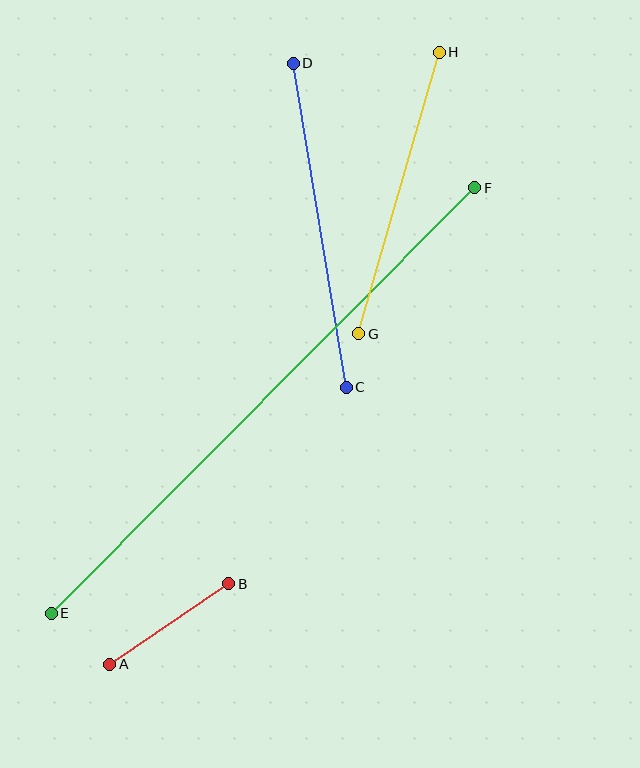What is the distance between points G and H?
The distance is approximately 293 pixels.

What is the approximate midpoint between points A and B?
The midpoint is at approximately (169, 624) pixels.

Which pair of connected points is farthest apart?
Points E and F are farthest apart.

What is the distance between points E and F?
The distance is approximately 600 pixels.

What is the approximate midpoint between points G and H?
The midpoint is at approximately (399, 193) pixels.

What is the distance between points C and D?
The distance is approximately 328 pixels.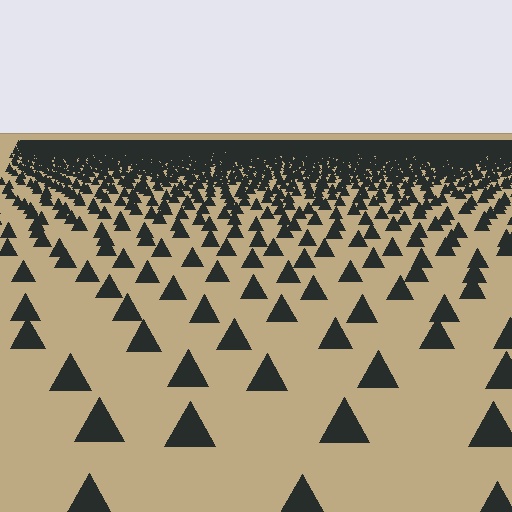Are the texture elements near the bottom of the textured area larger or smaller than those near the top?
Larger. Near the bottom, elements are closer to the viewer and appear at a bigger on-screen size.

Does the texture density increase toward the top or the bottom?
Density increases toward the top.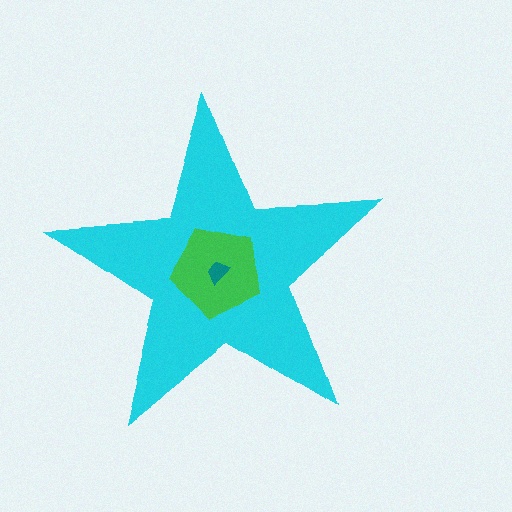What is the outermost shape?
The cyan star.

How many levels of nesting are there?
3.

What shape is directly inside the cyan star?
The green pentagon.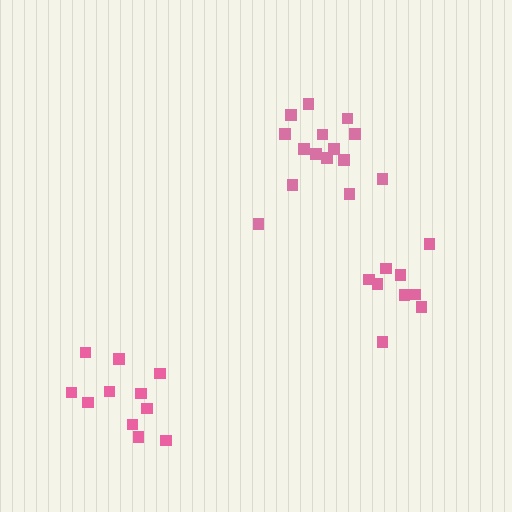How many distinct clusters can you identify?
There are 3 distinct clusters.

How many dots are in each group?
Group 1: 11 dots, Group 2: 9 dots, Group 3: 15 dots (35 total).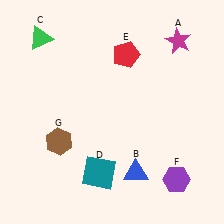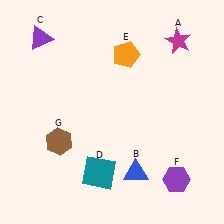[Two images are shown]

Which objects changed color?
C changed from green to purple. E changed from red to orange.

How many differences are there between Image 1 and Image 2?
There are 2 differences between the two images.